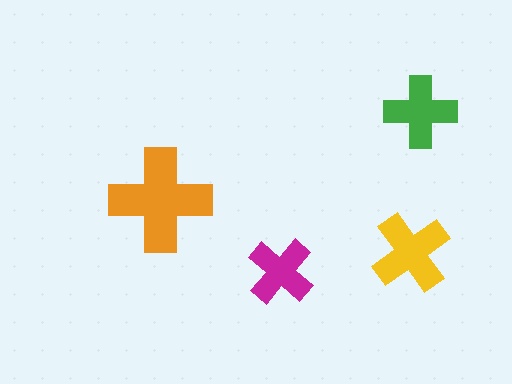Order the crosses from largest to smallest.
the orange one, the yellow one, the green one, the magenta one.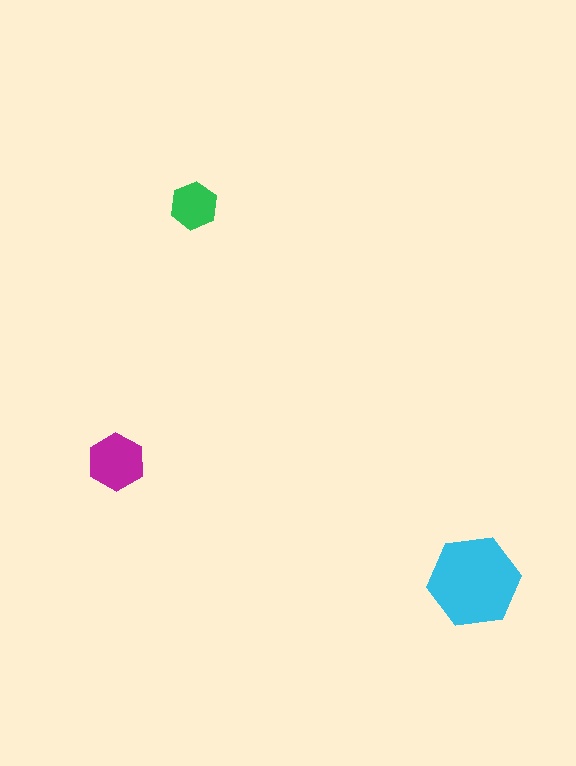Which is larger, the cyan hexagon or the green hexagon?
The cyan one.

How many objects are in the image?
There are 3 objects in the image.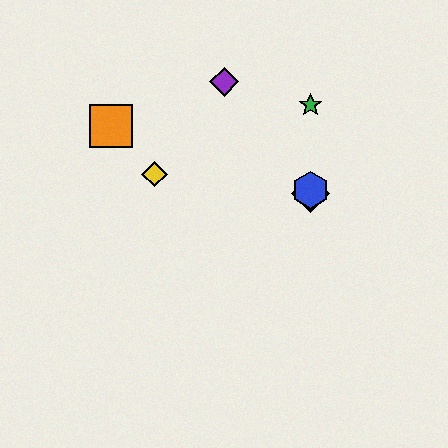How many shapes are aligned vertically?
3 shapes (the red diamond, the blue hexagon, the green star) are aligned vertically.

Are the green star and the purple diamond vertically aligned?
No, the green star is at x≈311 and the purple diamond is at x≈224.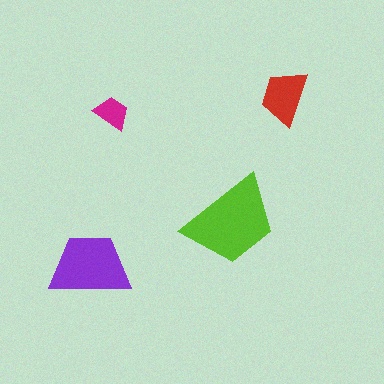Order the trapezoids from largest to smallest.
the lime one, the purple one, the red one, the magenta one.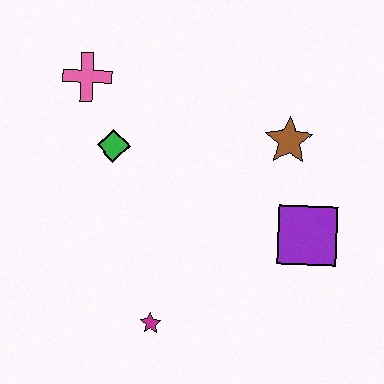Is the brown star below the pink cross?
Yes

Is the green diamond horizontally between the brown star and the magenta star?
No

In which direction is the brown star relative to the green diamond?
The brown star is to the right of the green diamond.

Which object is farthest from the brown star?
The magenta star is farthest from the brown star.